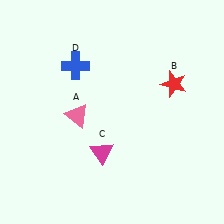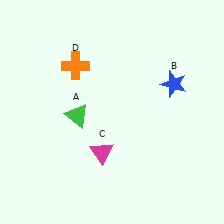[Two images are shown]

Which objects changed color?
A changed from pink to green. B changed from red to blue. D changed from blue to orange.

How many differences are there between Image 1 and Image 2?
There are 3 differences between the two images.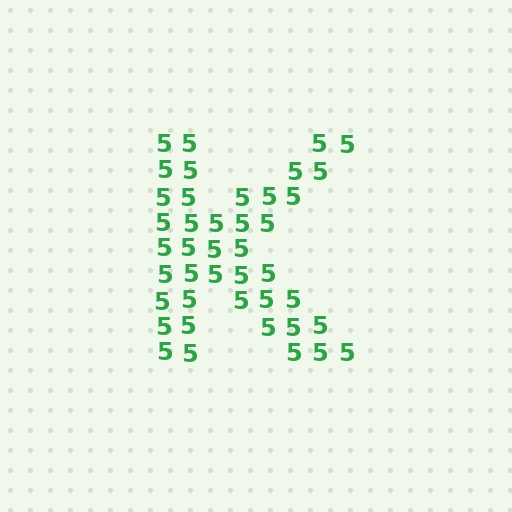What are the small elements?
The small elements are digit 5's.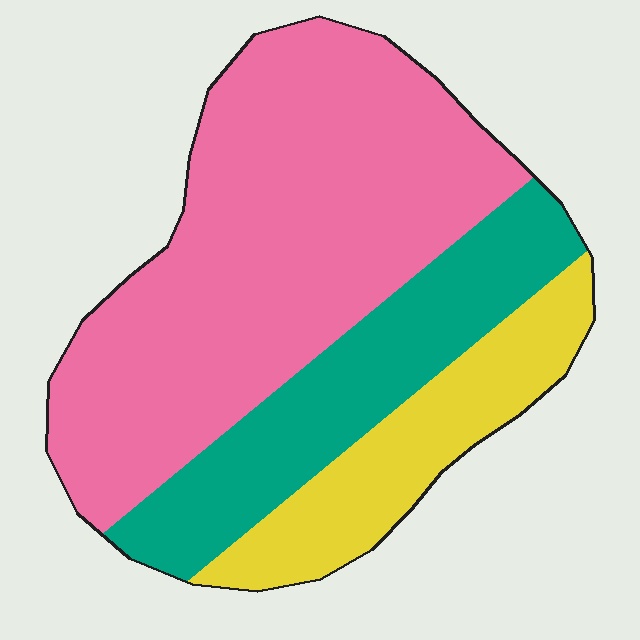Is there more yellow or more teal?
Teal.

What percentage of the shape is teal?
Teal covers about 25% of the shape.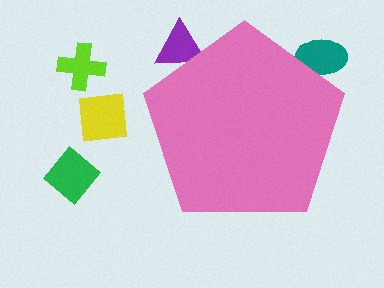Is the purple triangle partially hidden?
Yes, the purple triangle is partially hidden behind the pink pentagon.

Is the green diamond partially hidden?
No, the green diamond is fully visible.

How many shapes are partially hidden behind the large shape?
2 shapes are partially hidden.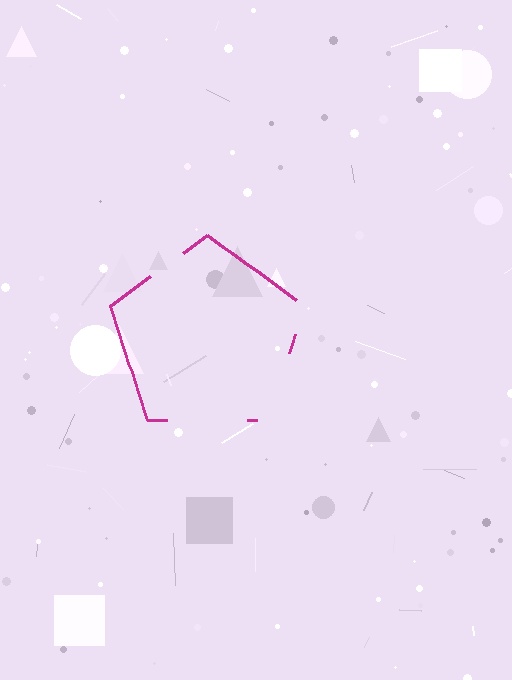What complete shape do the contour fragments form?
The contour fragments form a pentagon.